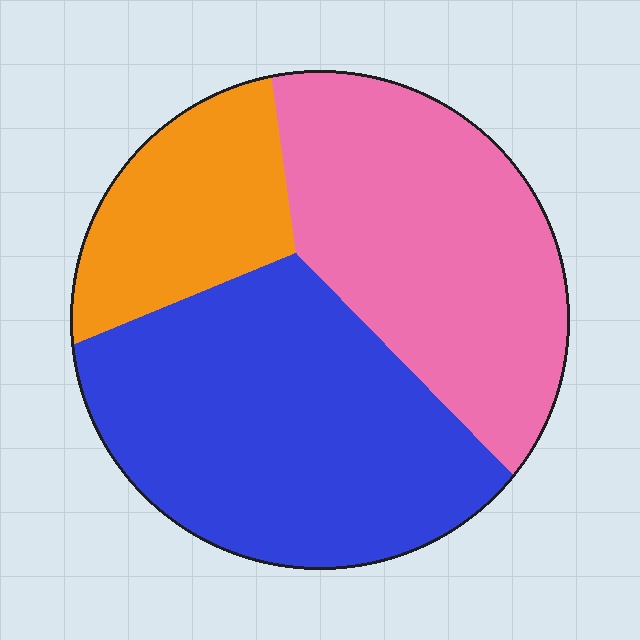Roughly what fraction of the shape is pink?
Pink covers around 35% of the shape.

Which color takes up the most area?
Blue, at roughly 45%.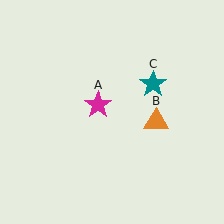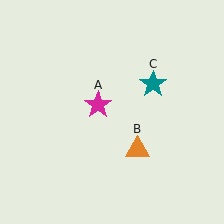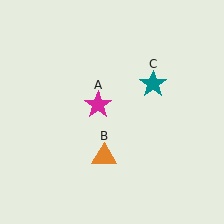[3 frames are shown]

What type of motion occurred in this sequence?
The orange triangle (object B) rotated clockwise around the center of the scene.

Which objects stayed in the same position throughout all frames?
Magenta star (object A) and teal star (object C) remained stationary.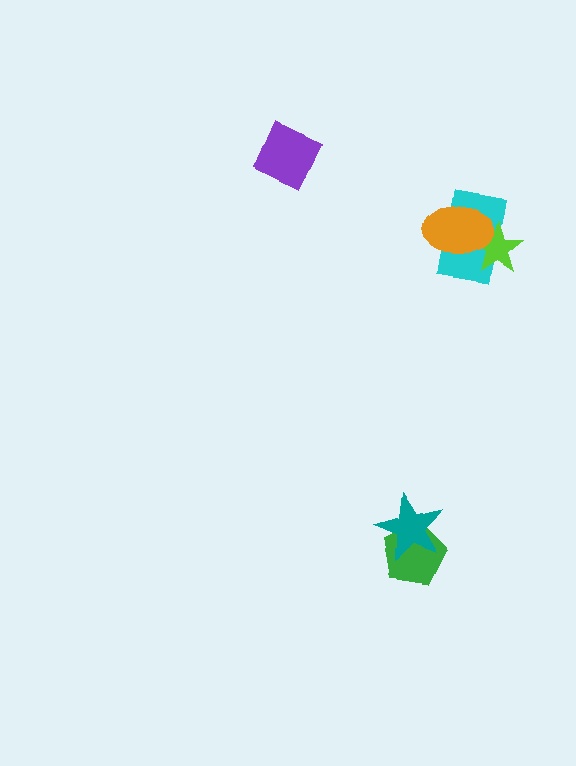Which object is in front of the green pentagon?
The teal star is in front of the green pentagon.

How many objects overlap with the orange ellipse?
2 objects overlap with the orange ellipse.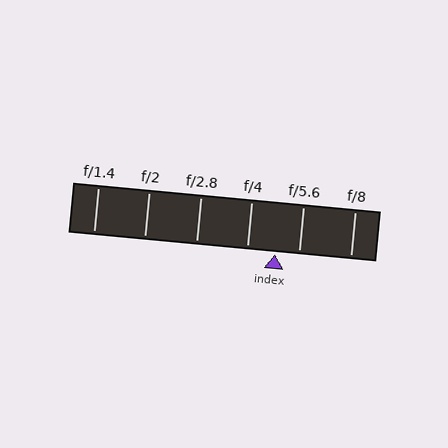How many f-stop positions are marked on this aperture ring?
There are 6 f-stop positions marked.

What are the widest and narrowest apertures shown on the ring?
The widest aperture shown is f/1.4 and the narrowest is f/8.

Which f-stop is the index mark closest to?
The index mark is closest to f/5.6.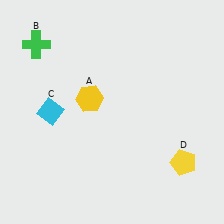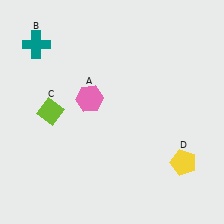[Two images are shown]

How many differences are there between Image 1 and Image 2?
There are 3 differences between the two images.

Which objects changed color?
A changed from yellow to pink. B changed from green to teal. C changed from cyan to lime.